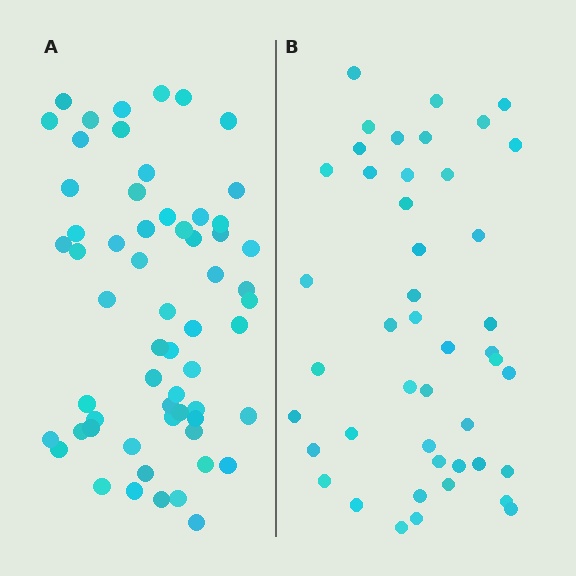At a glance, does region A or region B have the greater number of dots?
Region A (the left region) has more dots.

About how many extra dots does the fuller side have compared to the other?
Region A has approximately 15 more dots than region B.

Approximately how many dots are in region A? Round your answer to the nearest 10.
About 60 dots.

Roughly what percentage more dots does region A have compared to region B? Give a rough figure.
About 35% more.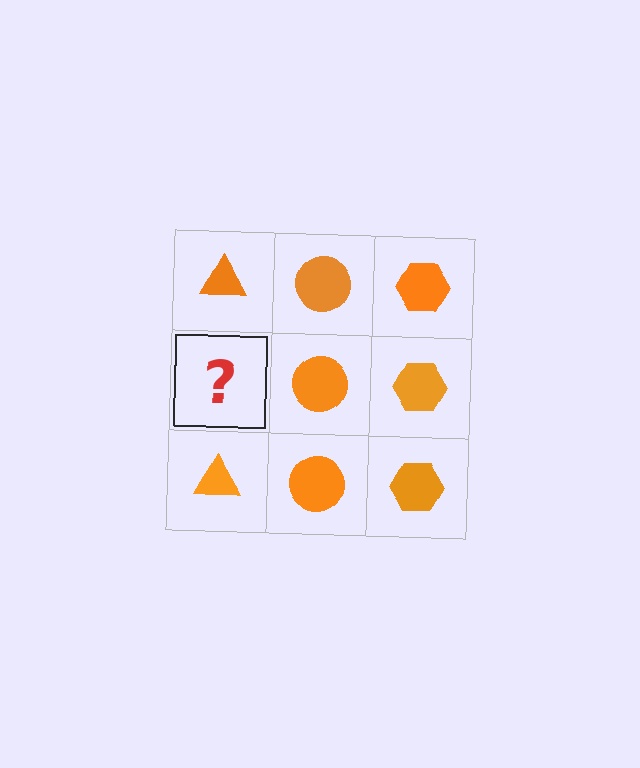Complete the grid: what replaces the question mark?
The question mark should be replaced with an orange triangle.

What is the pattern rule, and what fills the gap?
The rule is that each column has a consistent shape. The gap should be filled with an orange triangle.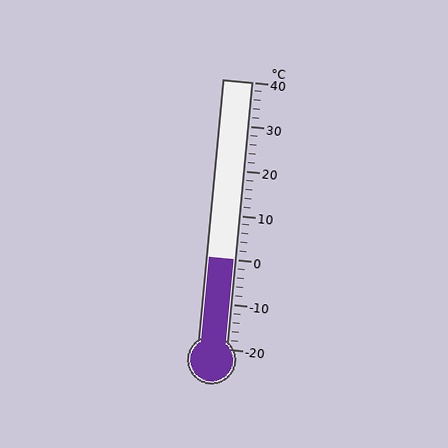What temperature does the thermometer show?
The thermometer shows approximately 0°C.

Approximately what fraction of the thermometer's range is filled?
The thermometer is filled to approximately 35% of its range.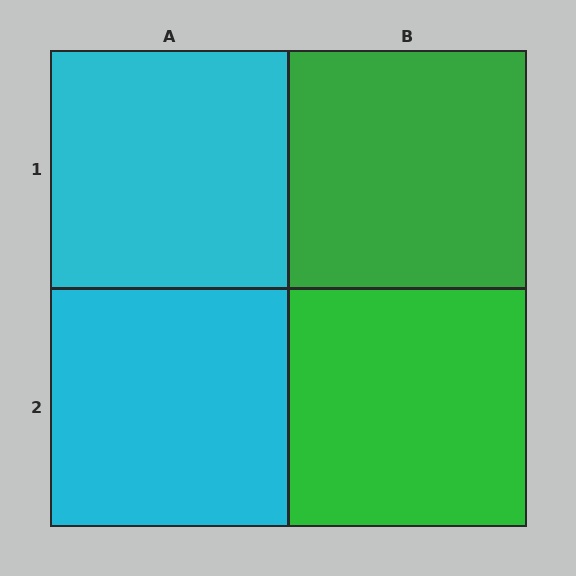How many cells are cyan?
2 cells are cyan.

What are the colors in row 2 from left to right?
Cyan, green.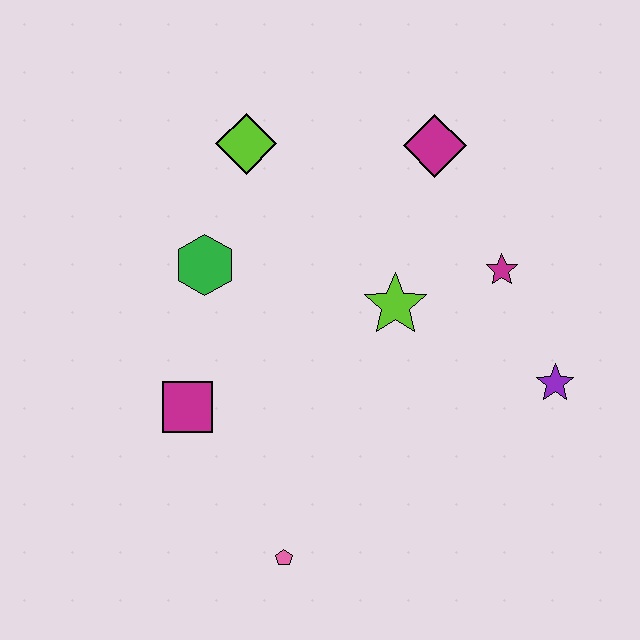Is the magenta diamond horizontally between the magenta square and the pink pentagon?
No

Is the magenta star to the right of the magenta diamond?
Yes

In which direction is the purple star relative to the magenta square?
The purple star is to the right of the magenta square.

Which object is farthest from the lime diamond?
The pink pentagon is farthest from the lime diamond.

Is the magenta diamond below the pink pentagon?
No